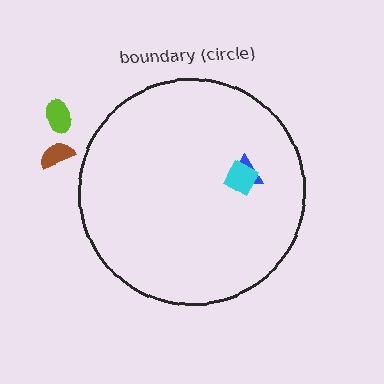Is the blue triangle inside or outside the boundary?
Inside.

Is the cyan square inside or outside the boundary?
Inside.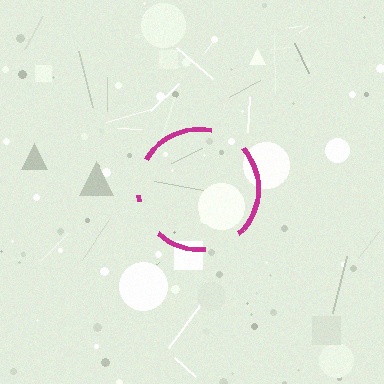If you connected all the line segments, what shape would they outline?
They would outline a circle.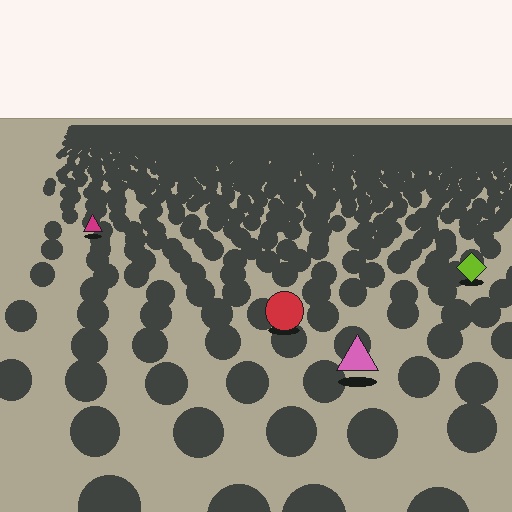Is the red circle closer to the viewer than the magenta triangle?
Yes. The red circle is closer — you can tell from the texture gradient: the ground texture is coarser near it.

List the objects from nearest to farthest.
From nearest to farthest: the pink triangle, the red circle, the lime diamond, the magenta triangle.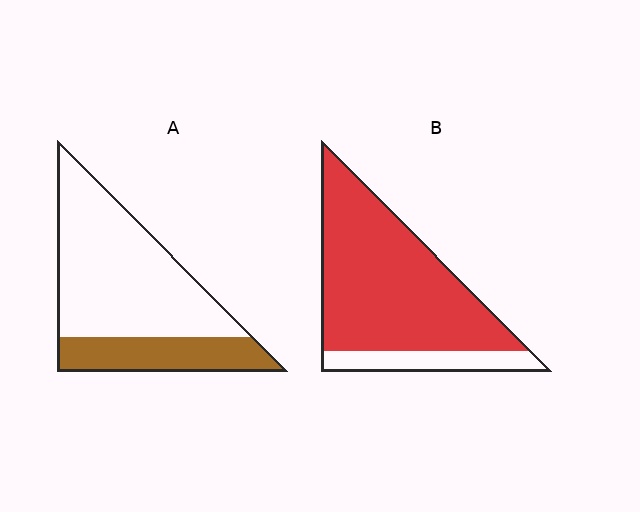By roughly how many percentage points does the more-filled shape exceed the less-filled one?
By roughly 55 percentage points (B over A).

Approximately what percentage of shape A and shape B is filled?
A is approximately 30% and B is approximately 85%.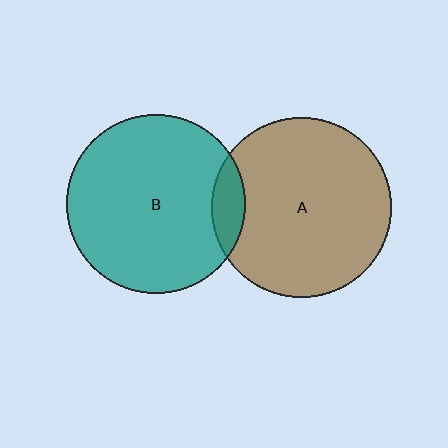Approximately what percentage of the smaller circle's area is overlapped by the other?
Approximately 10%.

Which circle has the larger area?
Circle A (brown).